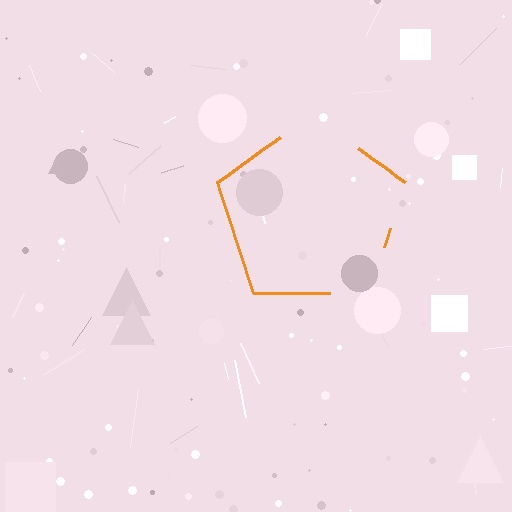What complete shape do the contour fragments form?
The contour fragments form a pentagon.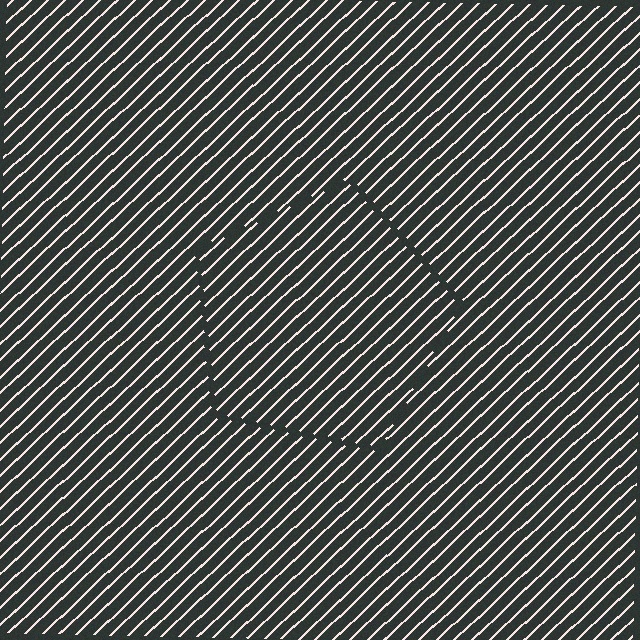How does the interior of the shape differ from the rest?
The interior of the shape contains the same grating, shifted by half a period — the contour is defined by the phase discontinuity where line-ends from the inner and outer gratings abut.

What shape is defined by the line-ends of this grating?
An illusory pentagon. The interior of the shape contains the same grating, shifted by half a period — the contour is defined by the phase discontinuity where line-ends from the inner and outer gratings abut.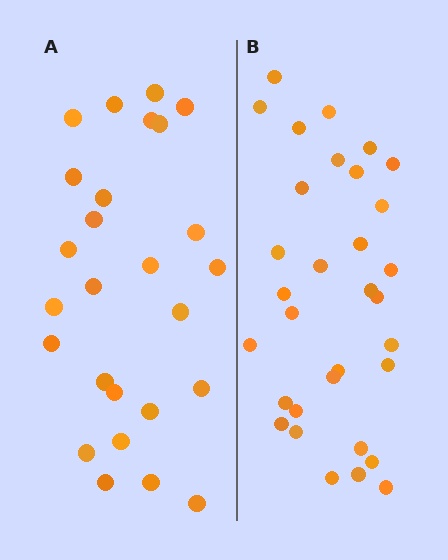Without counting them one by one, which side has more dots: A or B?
Region B (the right region) has more dots.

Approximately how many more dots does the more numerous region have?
Region B has about 6 more dots than region A.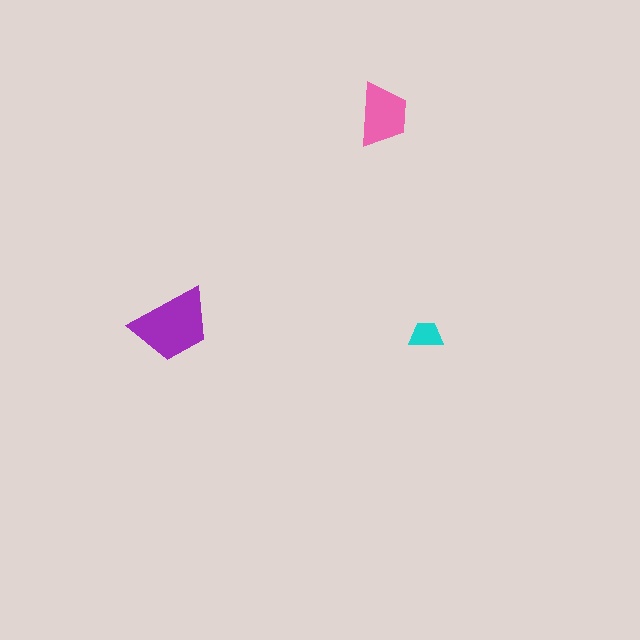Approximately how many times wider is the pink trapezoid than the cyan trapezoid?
About 2 times wider.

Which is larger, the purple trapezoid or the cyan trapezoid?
The purple one.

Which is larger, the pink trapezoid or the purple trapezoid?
The purple one.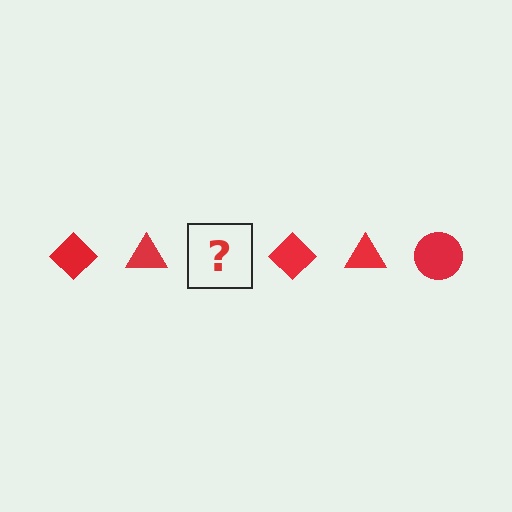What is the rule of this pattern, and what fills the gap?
The rule is that the pattern cycles through diamond, triangle, circle shapes in red. The gap should be filled with a red circle.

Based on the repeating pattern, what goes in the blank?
The blank should be a red circle.